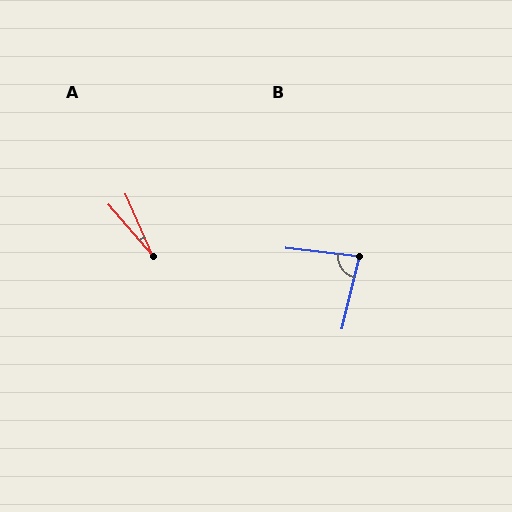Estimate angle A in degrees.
Approximately 17 degrees.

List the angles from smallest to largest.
A (17°), B (83°).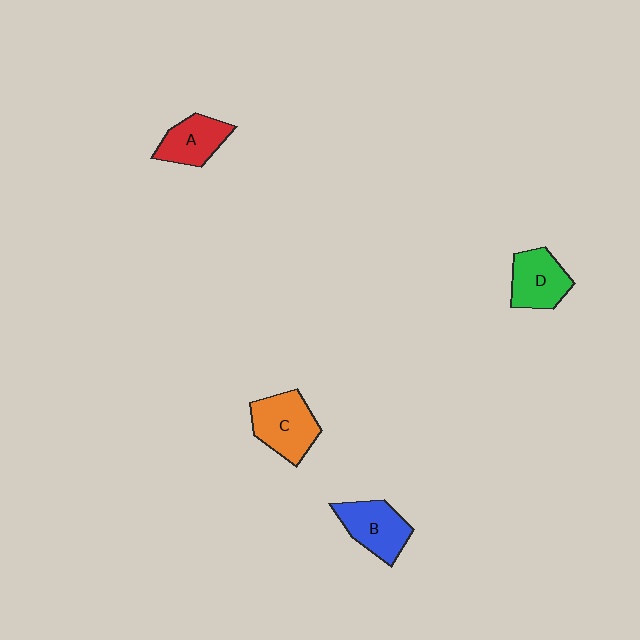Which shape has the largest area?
Shape C (orange).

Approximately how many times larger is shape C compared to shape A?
Approximately 1.3 times.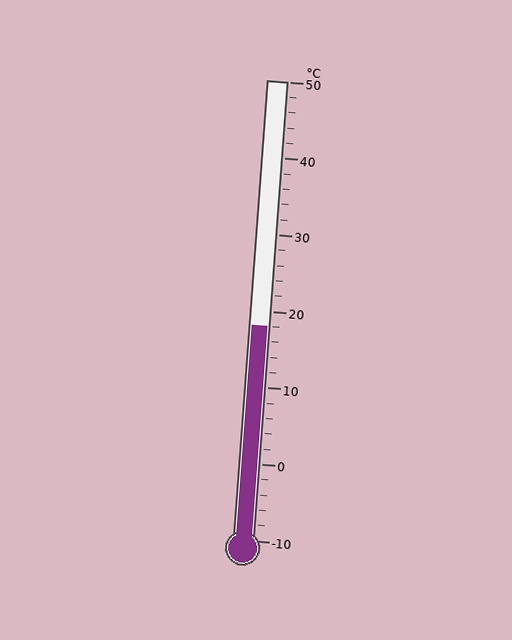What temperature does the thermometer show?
The thermometer shows approximately 18°C.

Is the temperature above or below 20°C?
The temperature is below 20°C.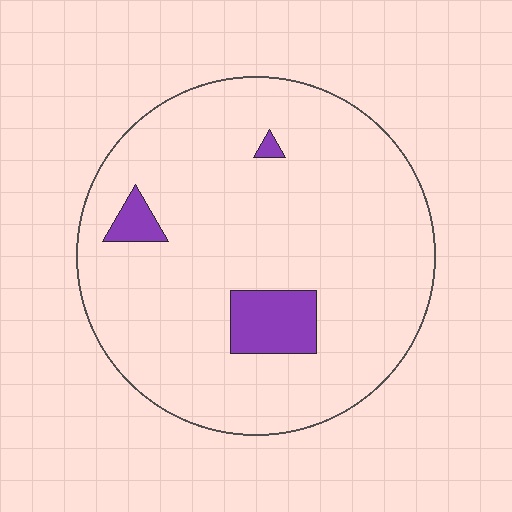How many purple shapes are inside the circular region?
3.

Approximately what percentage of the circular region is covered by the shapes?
Approximately 10%.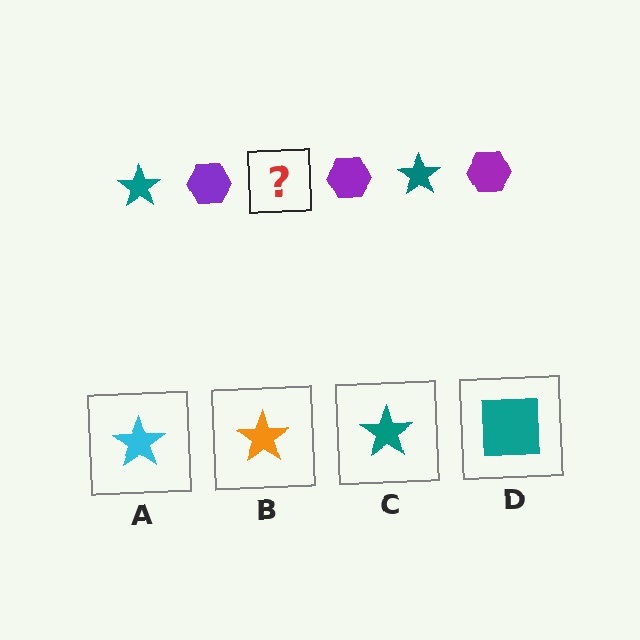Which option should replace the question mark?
Option C.